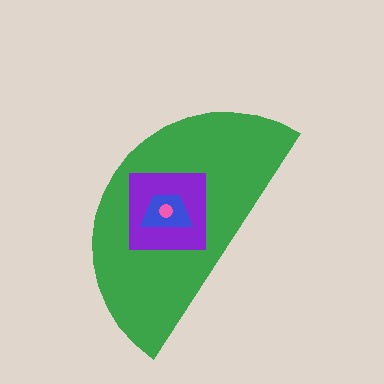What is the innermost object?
The pink circle.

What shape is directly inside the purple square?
The blue trapezoid.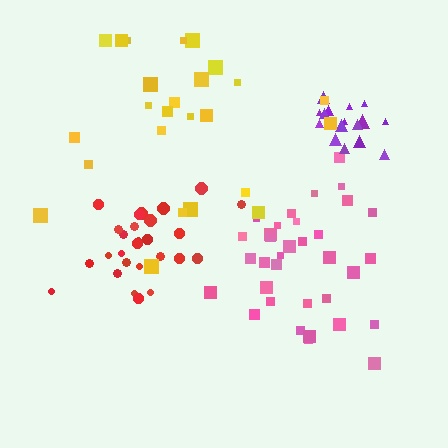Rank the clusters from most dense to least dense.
purple, red, pink, yellow.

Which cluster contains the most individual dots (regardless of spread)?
Pink (35).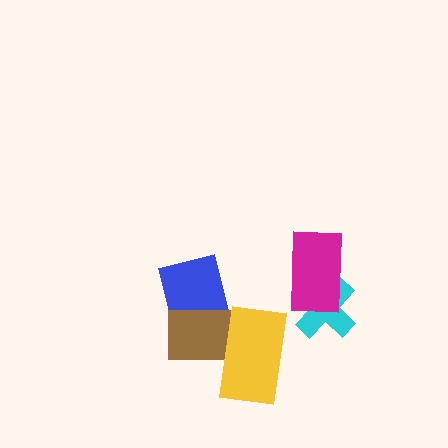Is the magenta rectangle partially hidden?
No, no other shape covers it.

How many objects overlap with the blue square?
1 object overlaps with the blue square.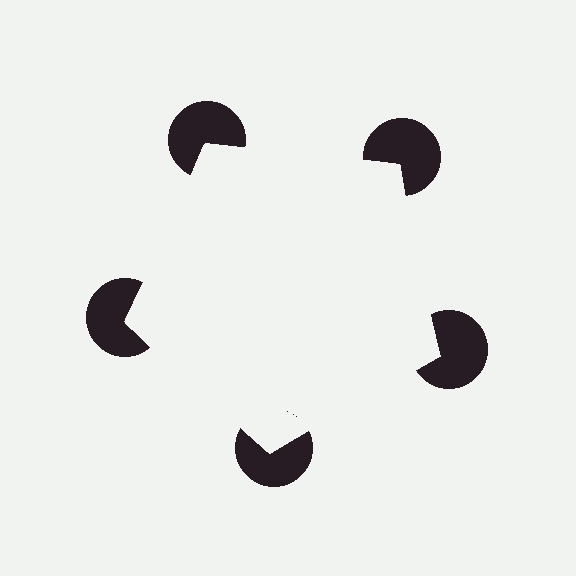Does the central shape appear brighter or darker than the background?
It typically appears slightly brighter than the background, even though no actual brightness change is drawn.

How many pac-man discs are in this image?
There are 5 — one at each vertex of the illusory pentagon.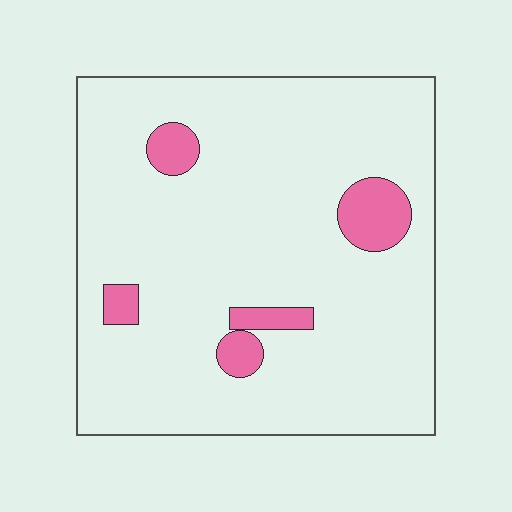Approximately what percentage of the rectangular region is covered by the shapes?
Approximately 10%.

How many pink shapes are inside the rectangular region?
5.